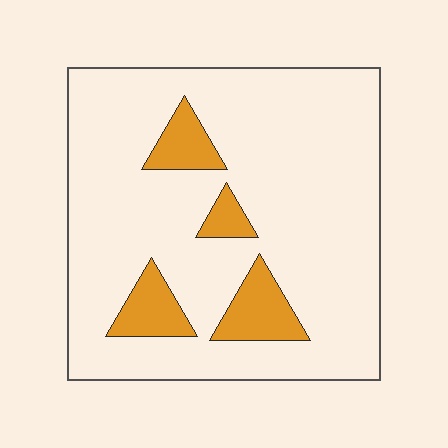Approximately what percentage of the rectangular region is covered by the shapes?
Approximately 15%.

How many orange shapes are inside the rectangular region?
4.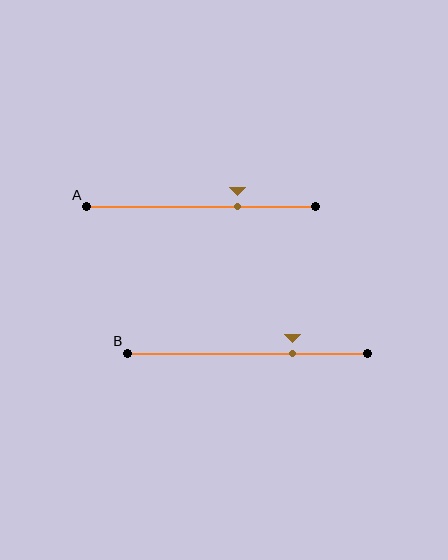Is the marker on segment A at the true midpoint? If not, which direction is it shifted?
No, the marker on segment A is shifted to the right by about 16% of the segment length.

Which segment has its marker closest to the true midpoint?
Segment A has its marker closest to the true midpoint.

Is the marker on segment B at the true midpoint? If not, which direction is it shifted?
No, the marker on segment B is shifted to the right by about 19% of the segment length.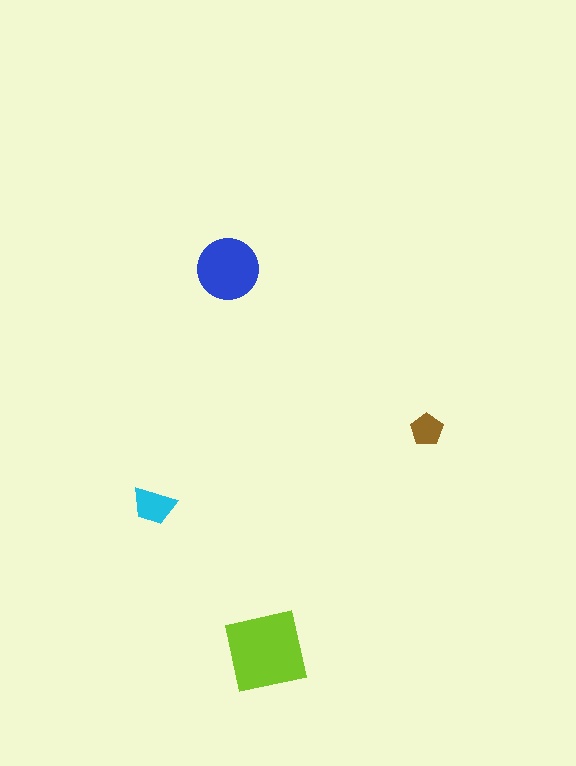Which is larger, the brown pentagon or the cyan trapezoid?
The cyan trapezoid.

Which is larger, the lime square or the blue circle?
The lime square.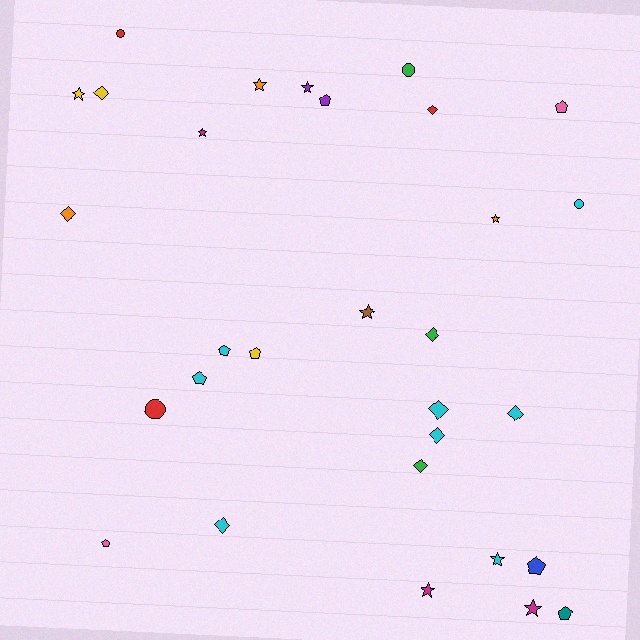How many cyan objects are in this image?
There are 8 cyan objects.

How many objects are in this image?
There are 30 objects.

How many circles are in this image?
There are 4 circles.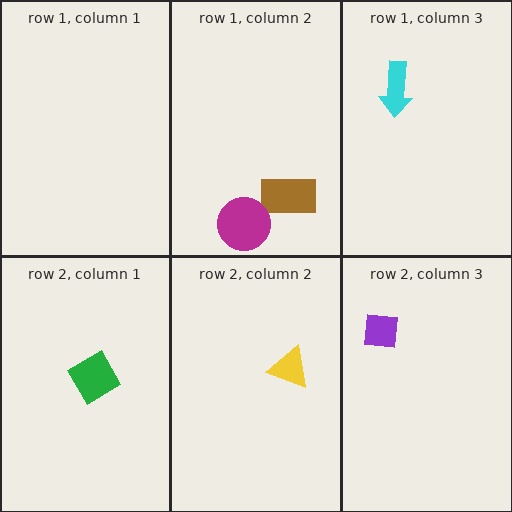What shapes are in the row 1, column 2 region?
The brown rectangle, the magenta circle.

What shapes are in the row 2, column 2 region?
The yellow triangle.